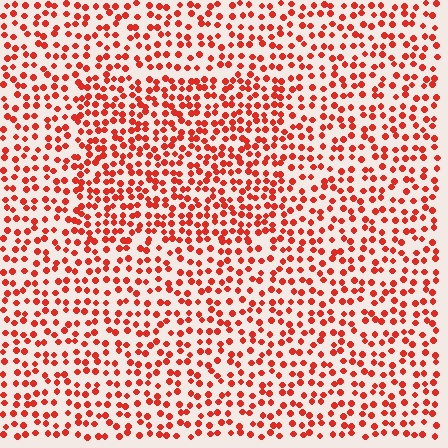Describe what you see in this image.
The image contains small red elements arranged at two different densities. A rectangle-shaped region is visible where the elements are more densely packed than the surrounding area.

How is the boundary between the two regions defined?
The boundary is defined by a change in element density (approximately 1.5x ratio). All elements are the same color, size, and shape.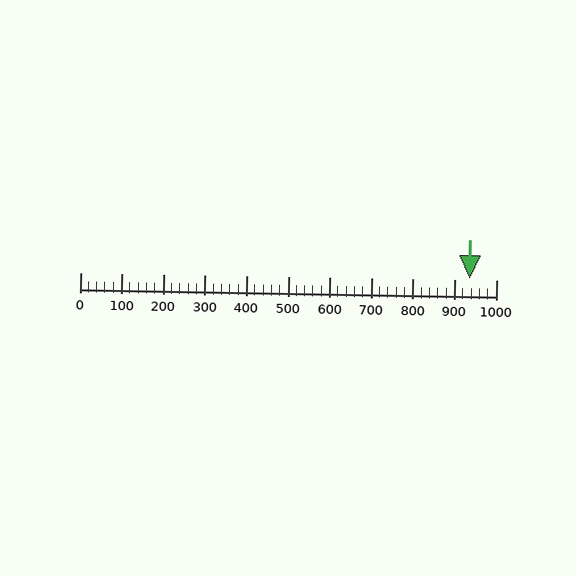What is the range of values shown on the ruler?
The ruler shows values from 0 to 1000.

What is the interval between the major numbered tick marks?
The major tick marks are spaced 100 units apart.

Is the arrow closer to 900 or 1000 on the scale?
The arrow is closer to 900.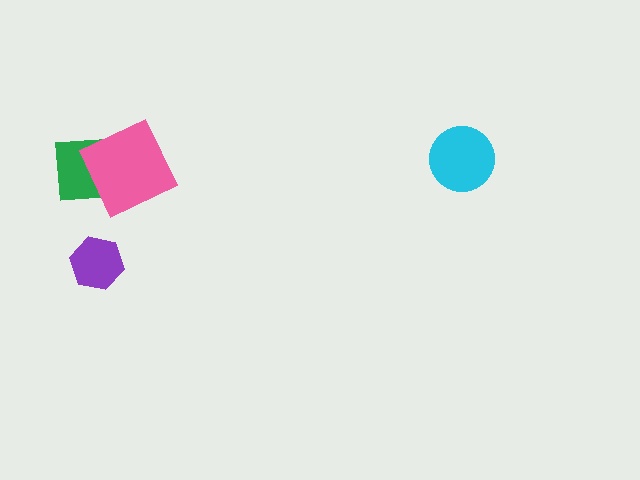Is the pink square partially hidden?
No, no other shape covers it.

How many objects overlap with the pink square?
1 object overlaps with the pink square.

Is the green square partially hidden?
Yes, it is partially covered by another shape.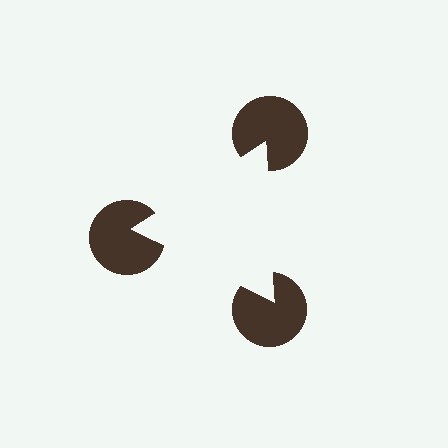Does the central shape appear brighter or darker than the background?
It typically appears slightly brighter than the background, even though no actual brightness change is drawn.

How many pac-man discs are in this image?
There are 3 — one at each vertex of the illusory triangle.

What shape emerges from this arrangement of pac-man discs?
An illusory triangle — its edges are inferred from the aligned wedge cuts in the pac-man discs, not physically drawn.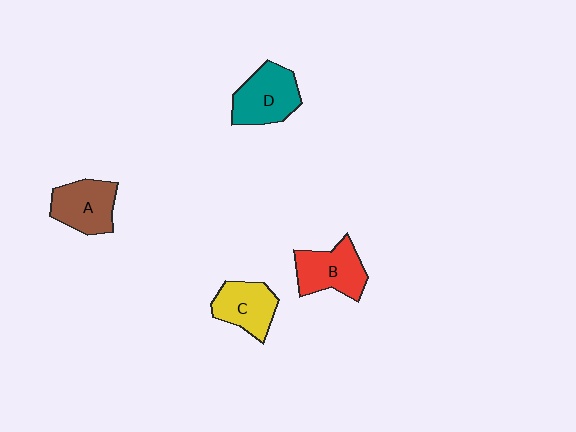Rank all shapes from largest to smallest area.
From largest to smallest: D (teal), B (red), A (brown), C (yellow).